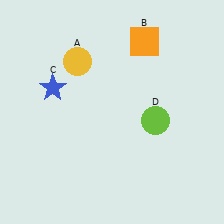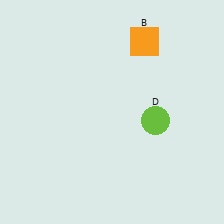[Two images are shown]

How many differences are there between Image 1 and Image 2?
There are 2 differences between the two images.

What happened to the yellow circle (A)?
The yellow circle (A) was removed in Image 2. It was in the top-left area of Image 1.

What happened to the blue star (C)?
The blue star (C) was removed in Image 2. It was in the top-left area of Image 1.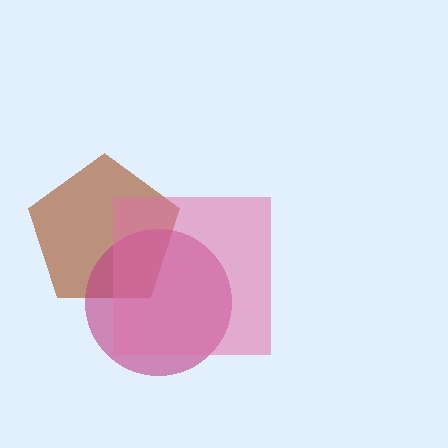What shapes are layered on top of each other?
The layered shapes are: a brown pentagon, a magenta circle, a pink square.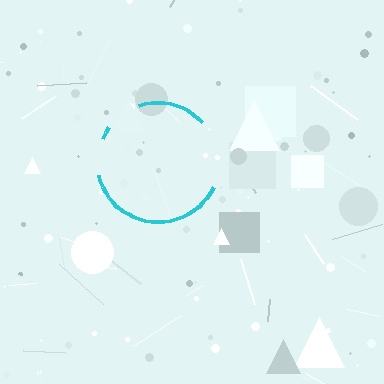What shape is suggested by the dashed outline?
The dashed outline suggests a circle.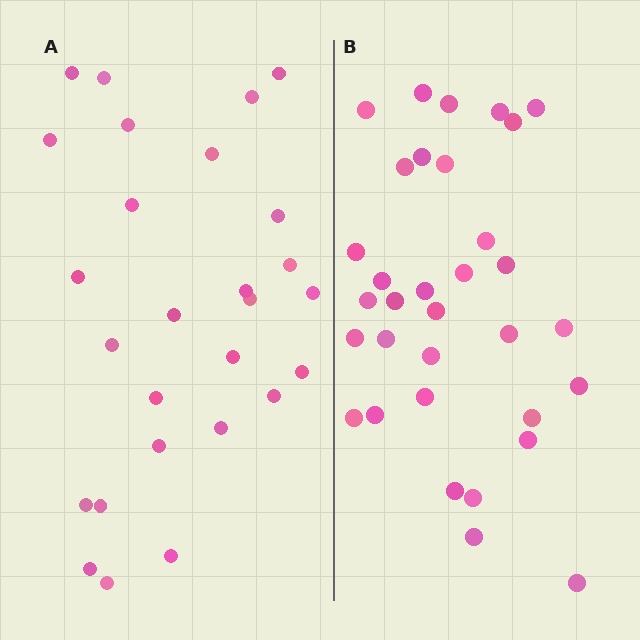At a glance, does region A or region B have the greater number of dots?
Region B (the right region) has more dots.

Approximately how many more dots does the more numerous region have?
Region B has about 6 more dots than region A.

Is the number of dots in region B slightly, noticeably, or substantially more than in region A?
Region B has only slightly more — the two regions are fairly close. The ratio is roughly 1.2 to 1.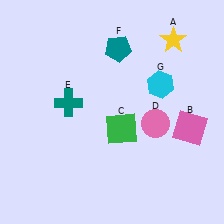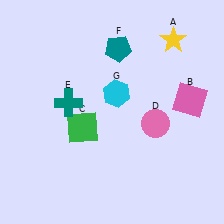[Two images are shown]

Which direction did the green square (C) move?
The green square (C) moved left.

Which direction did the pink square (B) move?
The pink square (B) moved up.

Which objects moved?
The objects that moved are: the pink square (B), the green square (C), the cyan hexagon (G).